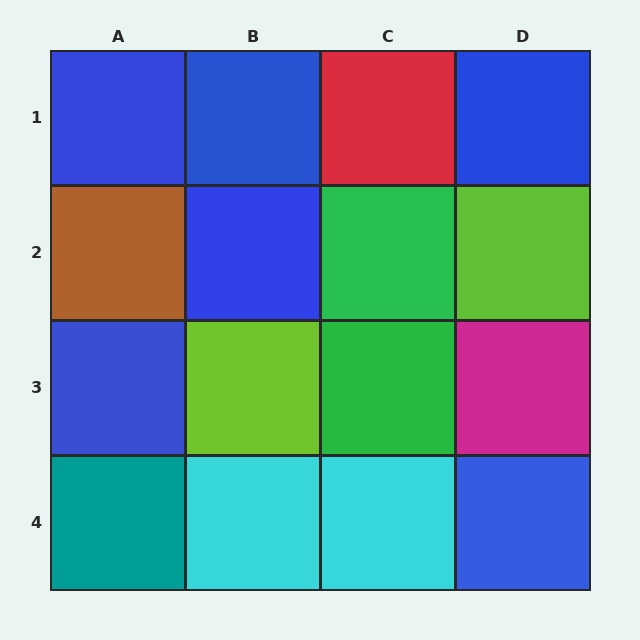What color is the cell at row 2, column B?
Blue.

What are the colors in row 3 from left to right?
Blue, lime, green, magenta.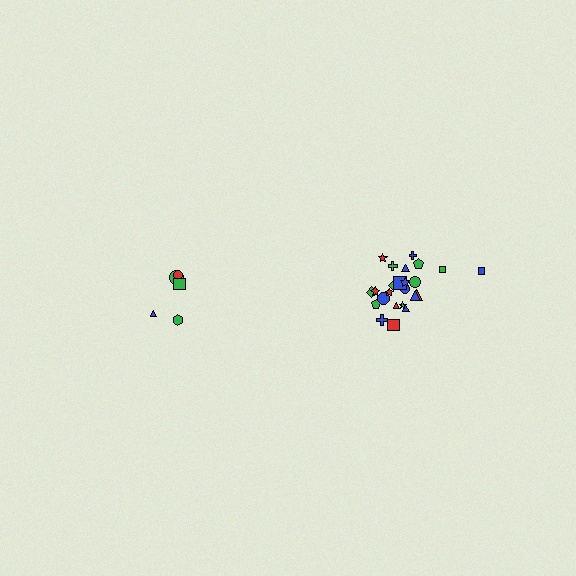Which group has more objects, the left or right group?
The right group.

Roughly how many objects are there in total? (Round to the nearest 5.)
Roughly 30 objects in total.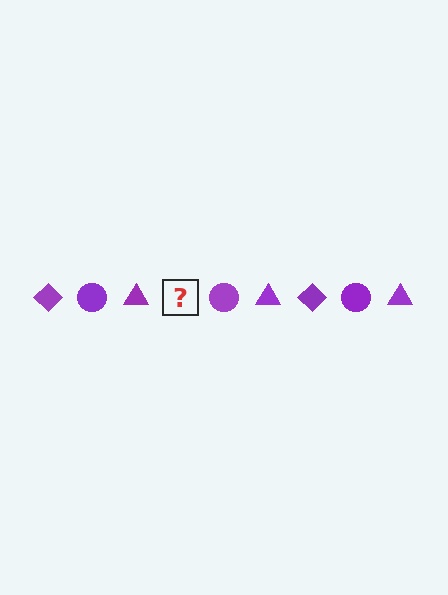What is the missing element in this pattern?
The missing element is a purple diamond.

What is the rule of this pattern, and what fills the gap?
The rule is that the pattern cycles through diamond, circle, triangle shapes in purple. The gap should be filled with a purple diamond.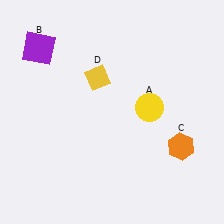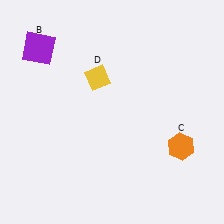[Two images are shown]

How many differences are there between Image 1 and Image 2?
There is 1 difference between the two images.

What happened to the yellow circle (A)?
The yellow circle (A) was removed in Image 2. It was in the top-right area of Image 1.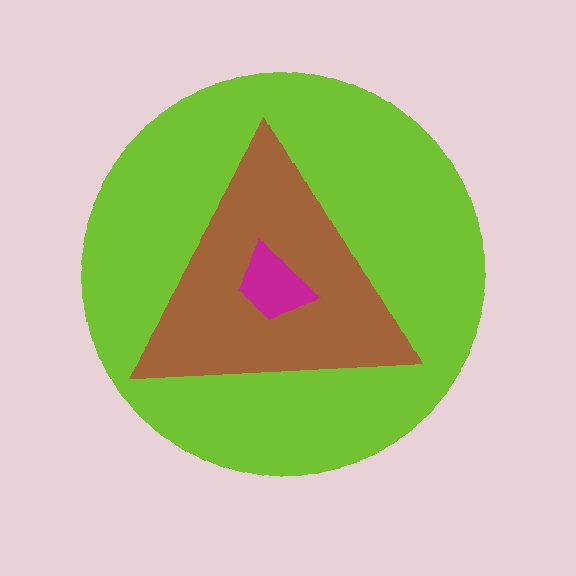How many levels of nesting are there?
3.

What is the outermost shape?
The lime circle.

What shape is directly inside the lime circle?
The brown triangle.